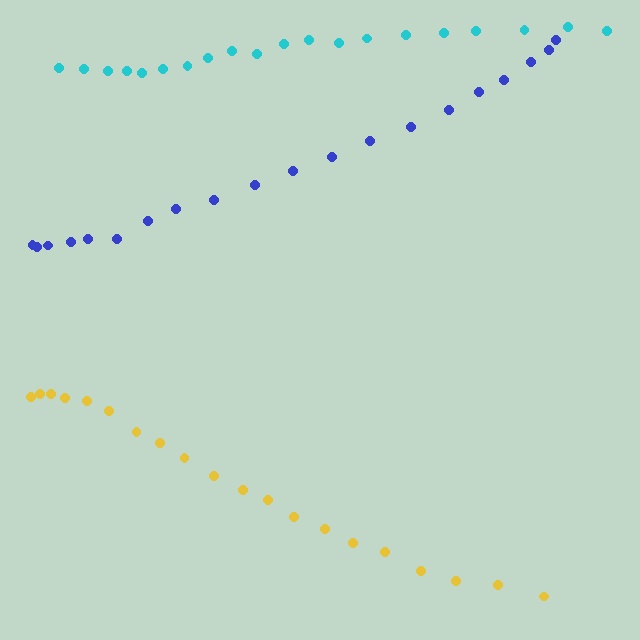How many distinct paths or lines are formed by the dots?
There are 3 distinct paths.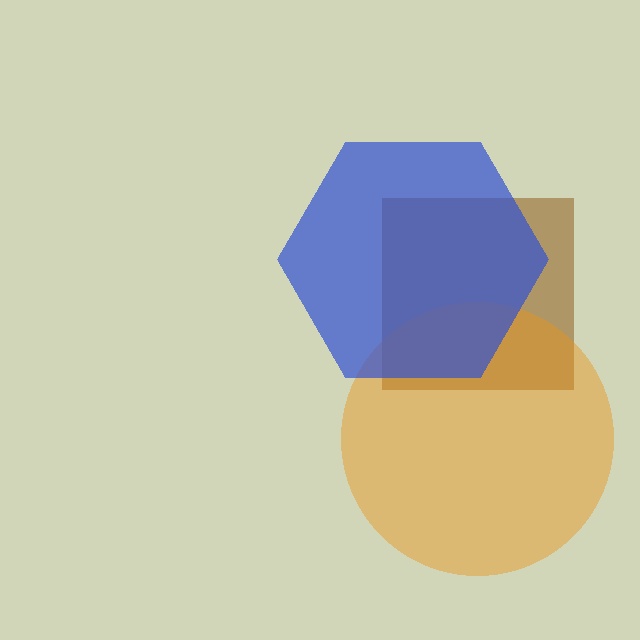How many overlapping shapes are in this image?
There are 3 overlapping shapes in the image.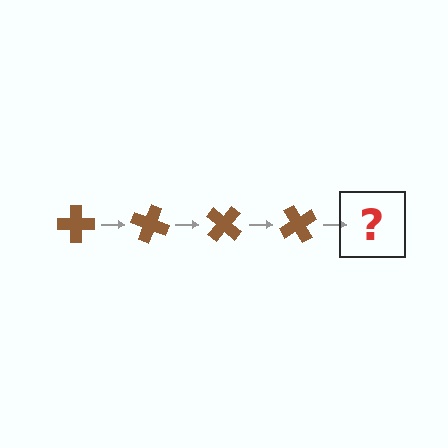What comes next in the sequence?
The next element should be a brown cross rotated 80 degrees.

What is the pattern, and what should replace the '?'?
The pattern is that the cross rotates 20 degrees each step. The '?' should be a brown cross rotated 80 degrees.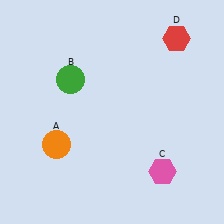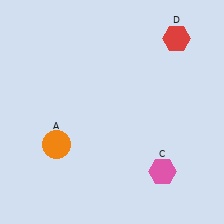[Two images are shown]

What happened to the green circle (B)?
The green circle (B) was removed in Image 2. It was in the top-left area of Image 1.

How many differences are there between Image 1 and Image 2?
There is 1 difference between the two images.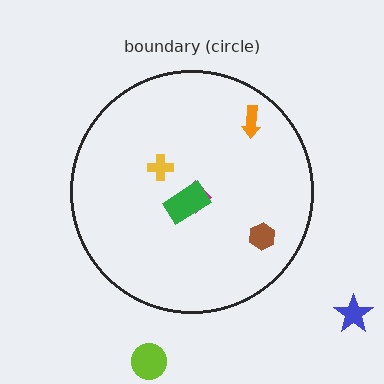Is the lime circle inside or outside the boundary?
Outside.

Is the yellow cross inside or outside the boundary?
Inside.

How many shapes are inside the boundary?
5 inside, 2 outside.